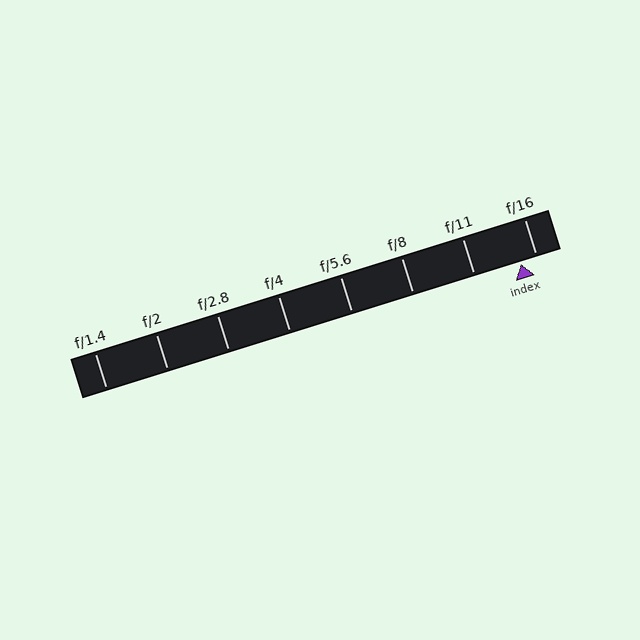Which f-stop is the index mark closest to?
The index mark is closest to f/16.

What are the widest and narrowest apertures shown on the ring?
The widest aperture shown is f/1.4 and the narrowest is f/16.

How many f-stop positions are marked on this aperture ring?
There are 8 f-stop positions marked.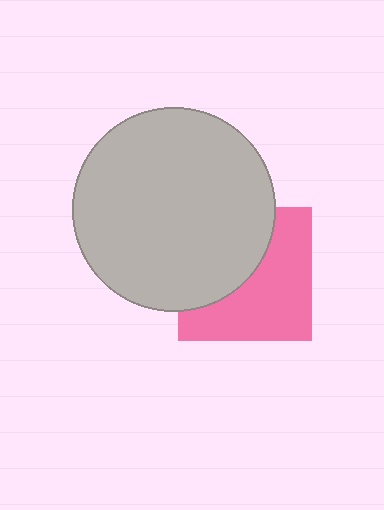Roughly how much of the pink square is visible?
About half of it is visible (roughly 55%).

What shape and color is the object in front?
The object in front is a light gray circle.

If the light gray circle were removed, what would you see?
You would see the complete pink square.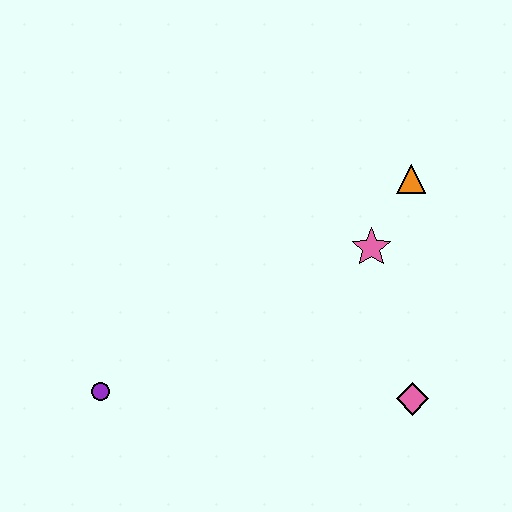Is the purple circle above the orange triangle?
No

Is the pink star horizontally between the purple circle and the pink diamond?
Yes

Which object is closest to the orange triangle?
The pink star is closest to the orange triangle.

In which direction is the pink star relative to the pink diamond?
The pink star is above the pink diamond.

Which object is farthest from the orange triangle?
The purple circle is farthest from the orange triangle.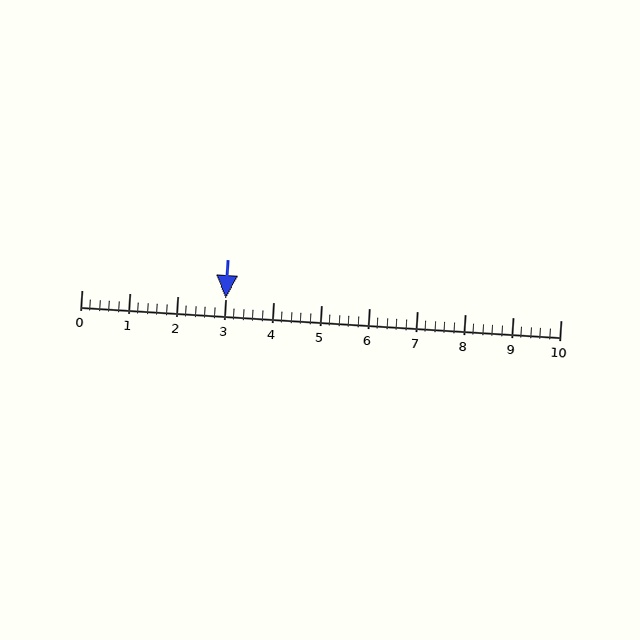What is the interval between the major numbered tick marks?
The major tick marks are spaced 1 units apart.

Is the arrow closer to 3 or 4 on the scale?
The arrow is closer to 3.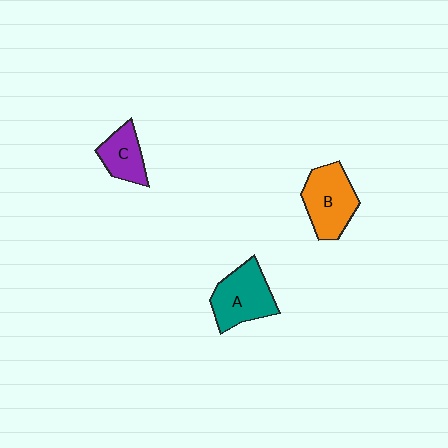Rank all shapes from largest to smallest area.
From largest to smallest: B (orange), A (teal), C (purple).